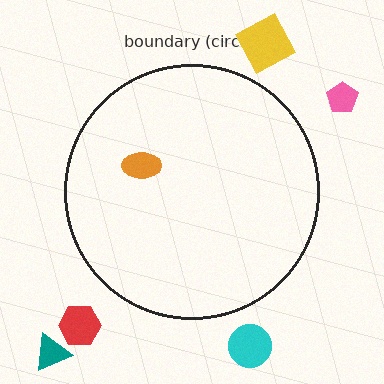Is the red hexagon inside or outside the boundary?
Outside.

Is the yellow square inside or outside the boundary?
Outside.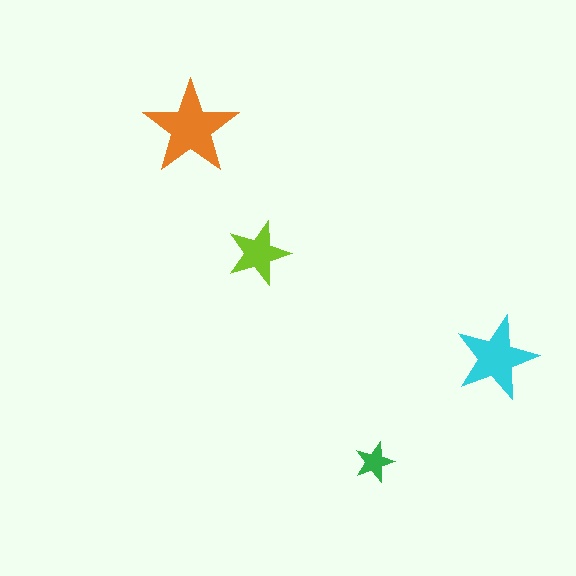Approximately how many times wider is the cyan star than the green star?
About 2 times wider.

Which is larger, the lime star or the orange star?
The orange one.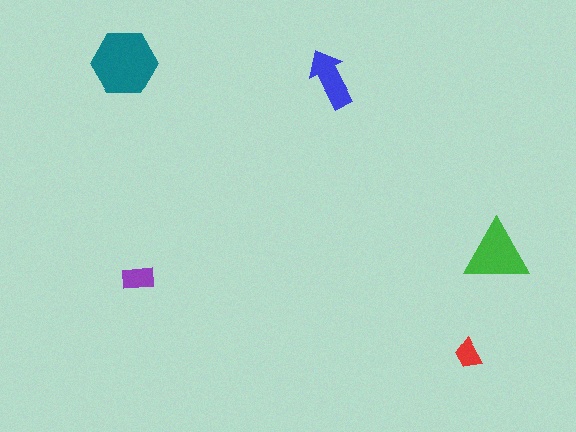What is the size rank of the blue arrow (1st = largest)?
3rd.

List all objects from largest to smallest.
The teal hexagon, the green triangle, the blue arrow, the purple rectangle, the red trapezoid.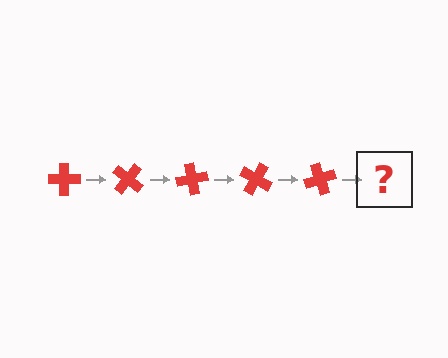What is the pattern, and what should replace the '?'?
The pattern is that the cross rotates 40 degrees each step. The '?' should be a red cross rotated 200 degrees.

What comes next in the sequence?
The next element should be a red cross rotated 200 degrees.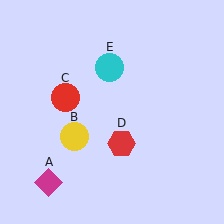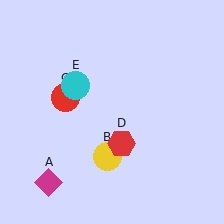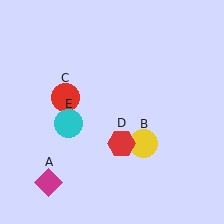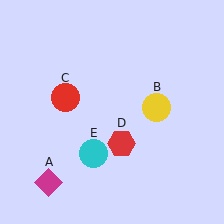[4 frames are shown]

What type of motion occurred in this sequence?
The yellow circle (object B), cyan circle (object E) rotated counterclockwise around the center of the scene.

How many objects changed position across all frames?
2 objects changed position: yellow circle (object B), cyan circle (object E).